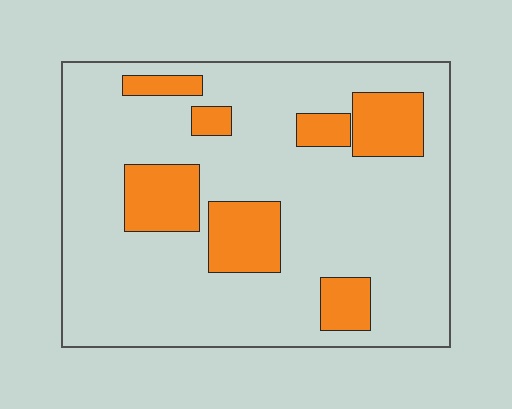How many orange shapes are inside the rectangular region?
7.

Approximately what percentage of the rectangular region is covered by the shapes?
Approximately 20%.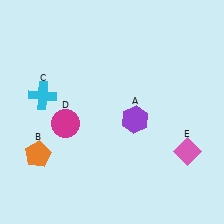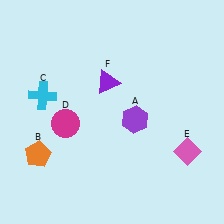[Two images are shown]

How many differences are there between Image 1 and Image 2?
There is 1 difference between the two images.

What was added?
A purple triangle (F) was added in Image 2.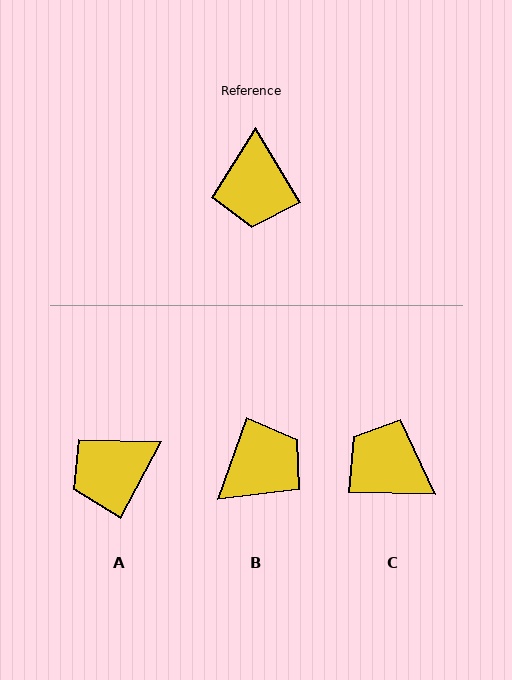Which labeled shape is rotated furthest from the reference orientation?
B, about 129 degrees away.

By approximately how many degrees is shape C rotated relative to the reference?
Approximately 122 degrees clockwise.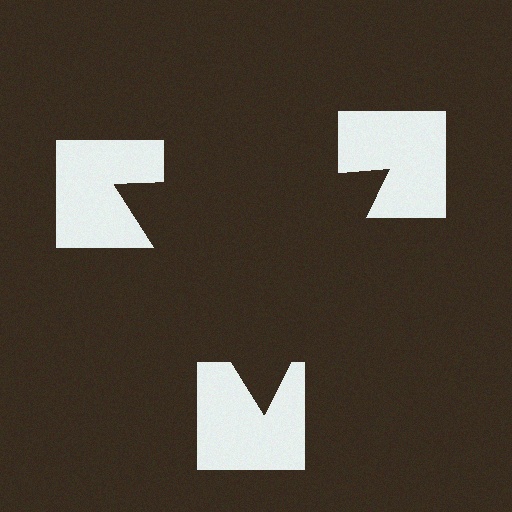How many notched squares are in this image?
There are 3 — one at each vertex of the illusory triangle.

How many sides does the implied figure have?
3 sides.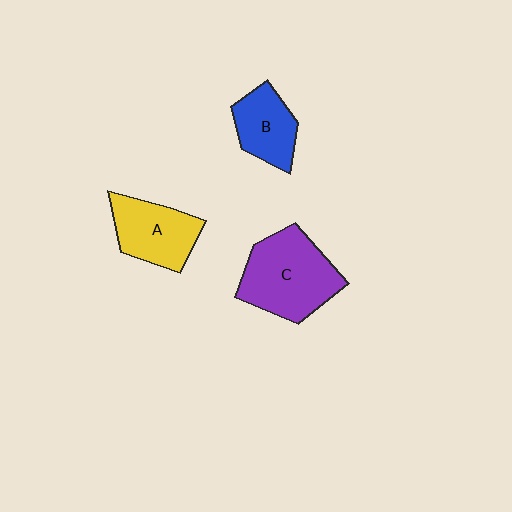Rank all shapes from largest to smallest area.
From largest to smallest: C (purple), A (yellow), B (blue).